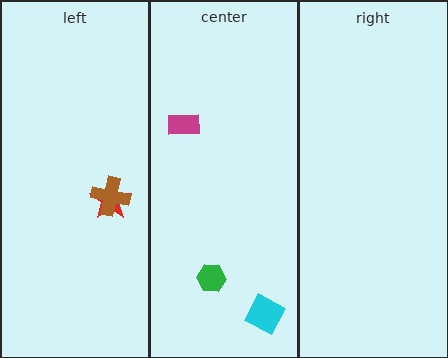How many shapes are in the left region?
2.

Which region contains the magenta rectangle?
The center region.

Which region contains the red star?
The left region.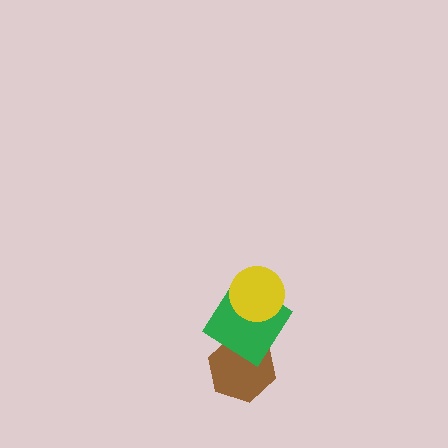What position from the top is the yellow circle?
The yellow circle is 1st from the top.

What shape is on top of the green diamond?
The yellow circle is on top of the green diamond.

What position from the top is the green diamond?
The green diamond is 2nd from the top.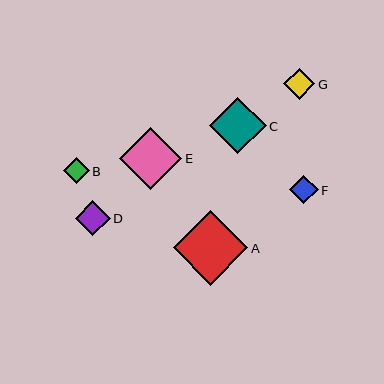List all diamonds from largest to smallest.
From largest to smallest: A, E, C, D, G, F, B.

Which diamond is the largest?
Diamond A is the largest with a size of approximately 74 pixels.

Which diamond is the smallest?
Diamond B is the smallest with a size of approximately 26 pixels.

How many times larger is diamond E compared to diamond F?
Diamond E is approximately 2.2 times the size of diamond F.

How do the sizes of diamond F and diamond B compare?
Diamond F and diamond B are approximately the same size.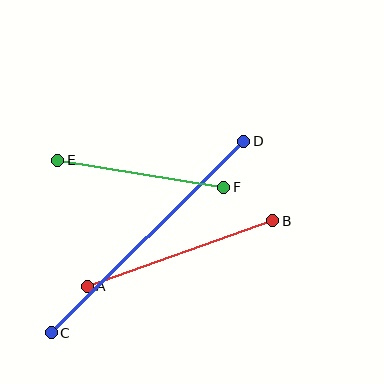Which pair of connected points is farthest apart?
Points C and D are farthest apart.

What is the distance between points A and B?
The distance is approximately 196 pixels.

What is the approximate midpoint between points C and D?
The midpoint is at approximately (148, 237) pixels.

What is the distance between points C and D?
The distance is approximately 272 pixels.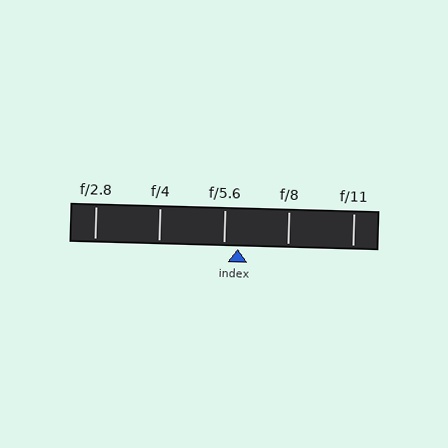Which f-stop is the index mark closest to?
The index mark is closest to f/5.6.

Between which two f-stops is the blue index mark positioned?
The index mark is between f/5.6 and f/8.